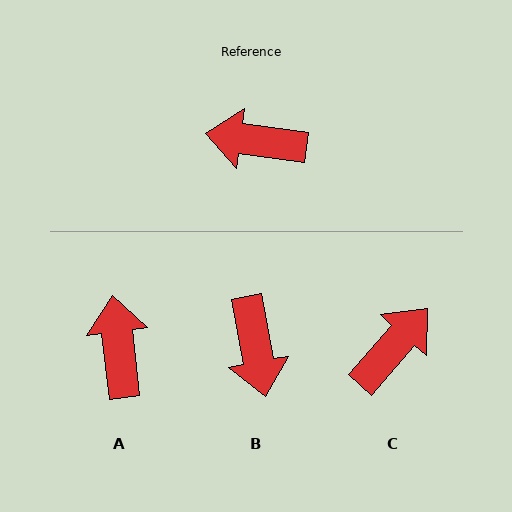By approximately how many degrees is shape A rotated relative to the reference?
Approximately 75 degrees clockwise.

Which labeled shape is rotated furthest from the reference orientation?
C, about 123 degrees away.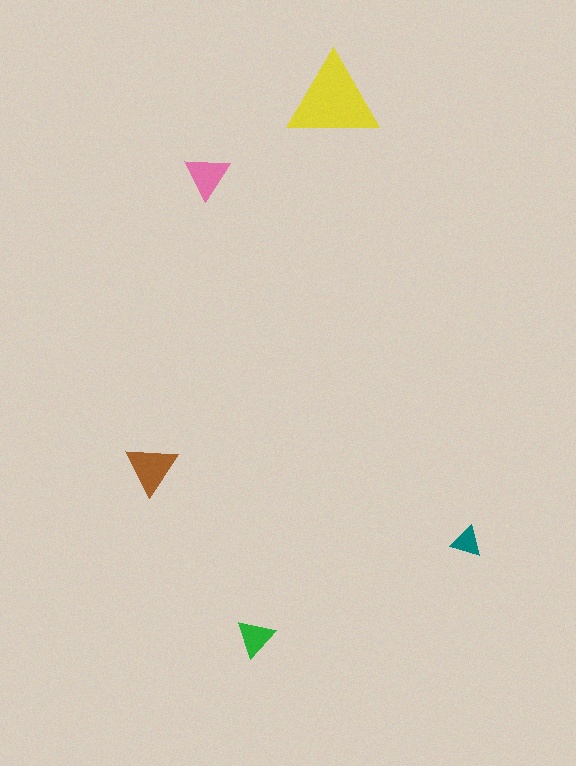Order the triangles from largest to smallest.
the yellow one, the brown one, the pink one, the green one, the teal one.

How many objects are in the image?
There are 5 objects in the image.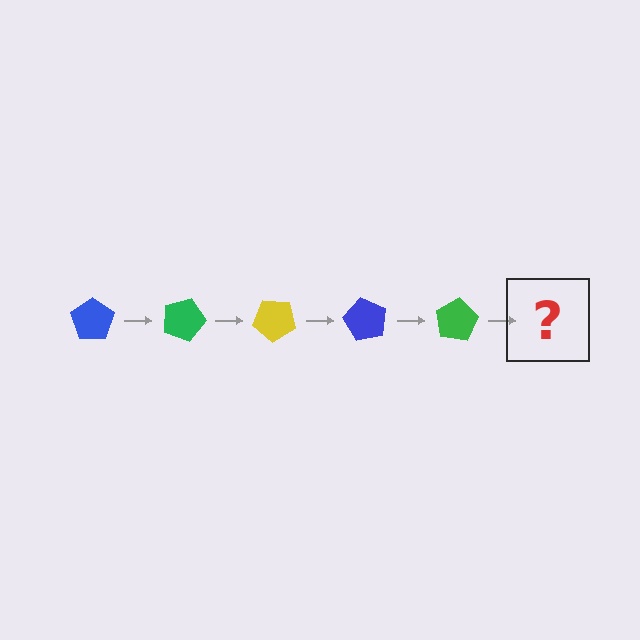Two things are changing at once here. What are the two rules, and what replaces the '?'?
The two rules are that it rotates 20 degrees each step and the color cycles through blue, green, and yellow. The '?' should be a yellow pentagon, rotated 100 degrees from the start.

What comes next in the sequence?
The next element should be a yellow pentagon, rotated 100 degrees from the start.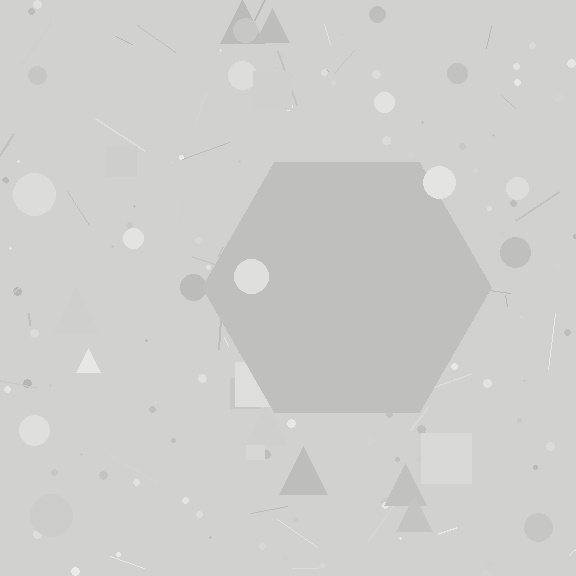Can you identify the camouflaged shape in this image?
The camouflaged shape is a hexagon.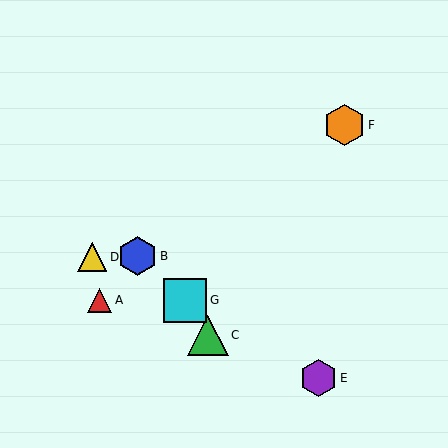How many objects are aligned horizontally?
2 objects (A, G) are aligned horizontally.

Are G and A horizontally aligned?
Yes, both are at y≈300.